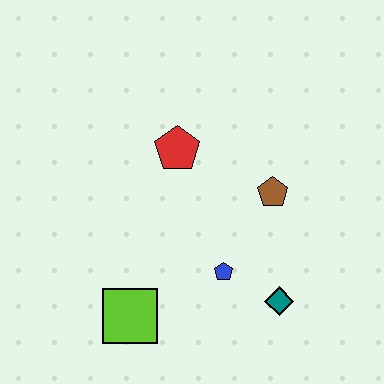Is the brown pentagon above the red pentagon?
No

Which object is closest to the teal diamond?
The blue pentagon is closest to the teal diamond.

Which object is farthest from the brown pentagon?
The lime square is farthest from the brown pentagon.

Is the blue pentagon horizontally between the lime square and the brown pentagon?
Yes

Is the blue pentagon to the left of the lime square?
No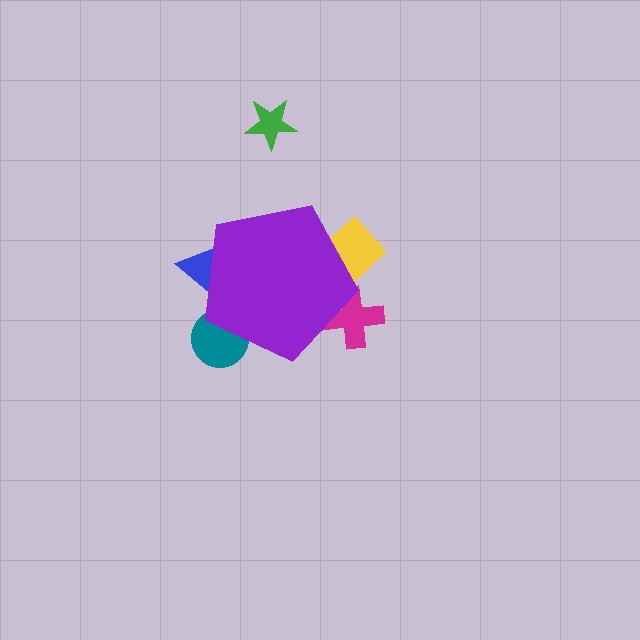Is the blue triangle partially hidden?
Yes, the blue triangle is partially hidden behind the purple pentagon.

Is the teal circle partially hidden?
Yes, the teal circle is partially hidden behind the purple pentagon.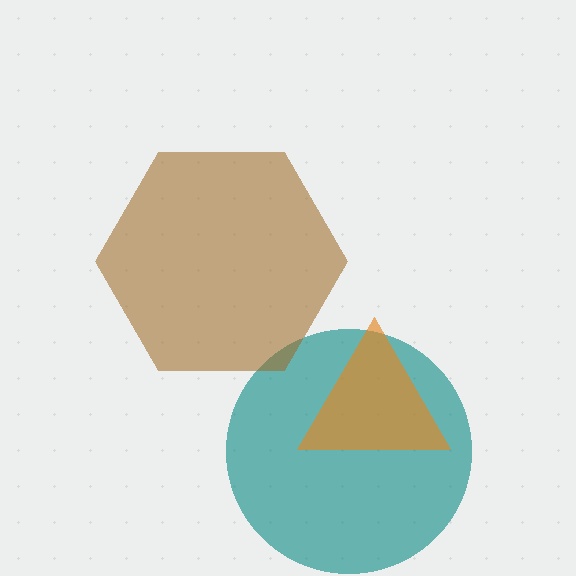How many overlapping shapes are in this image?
There are 3 overlapping shapes in the image.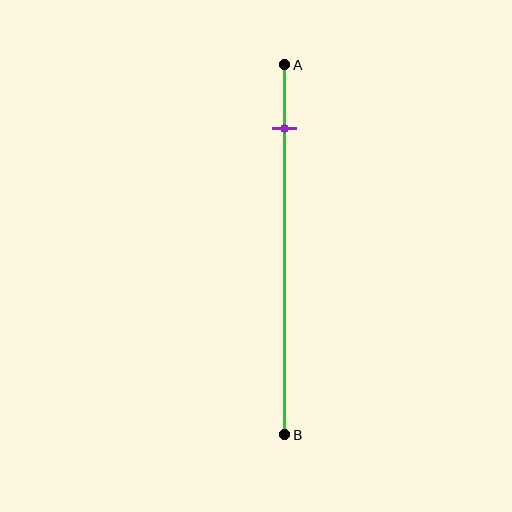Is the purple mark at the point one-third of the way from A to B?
No, the mark is at about 15% from A, not at the 33% one-third point.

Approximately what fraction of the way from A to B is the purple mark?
The purple mark is approximately 15% of the way from A to B.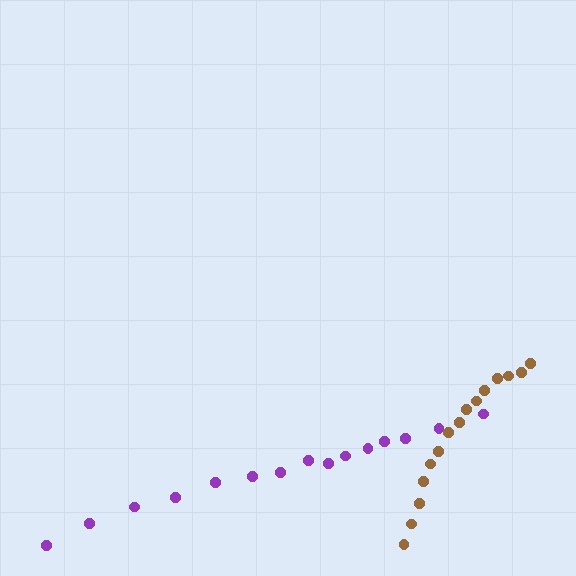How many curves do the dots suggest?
There are 2 distinct paths.